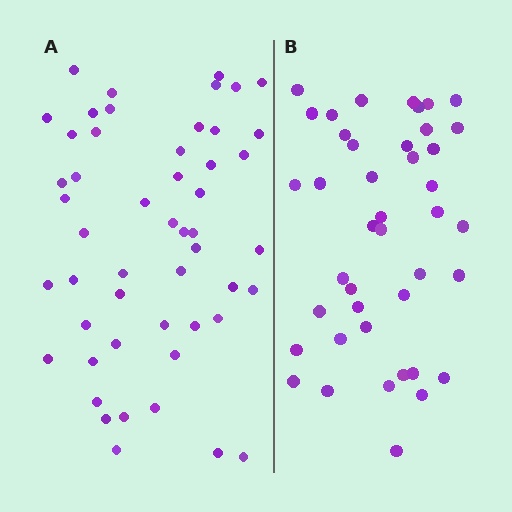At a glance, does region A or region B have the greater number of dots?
Region A (the left region) has more dots.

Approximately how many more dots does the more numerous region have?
Region A has roughly 8 or so more dots than region B.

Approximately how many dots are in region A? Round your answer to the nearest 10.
About 50 dots. (The exact count is 51, which rounds to 50.)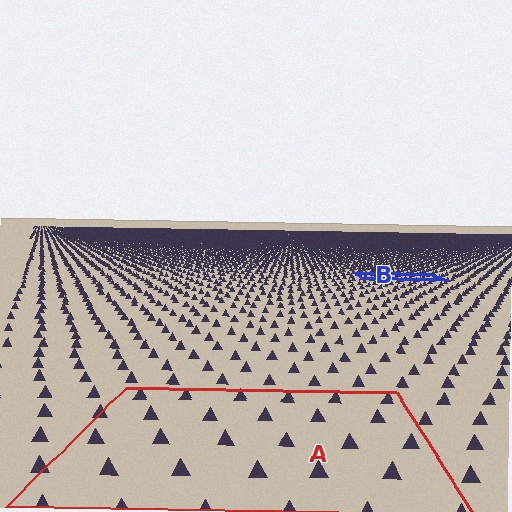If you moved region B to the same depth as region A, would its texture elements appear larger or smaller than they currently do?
They would appear larger. At a closer depth, the same texture elements are projected at a bigger on-screen size.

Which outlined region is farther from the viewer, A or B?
Region B is farther from the viewer — the texture elements inside it appear smaller and more densely packed.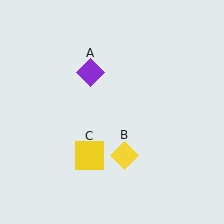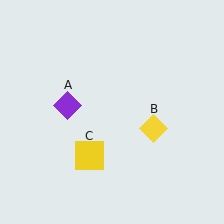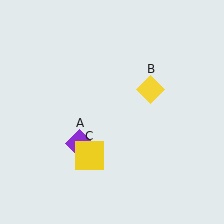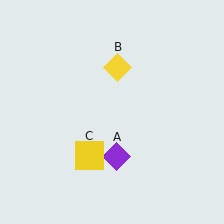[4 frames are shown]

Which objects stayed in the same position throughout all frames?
Yellow square (object C) remained stationary.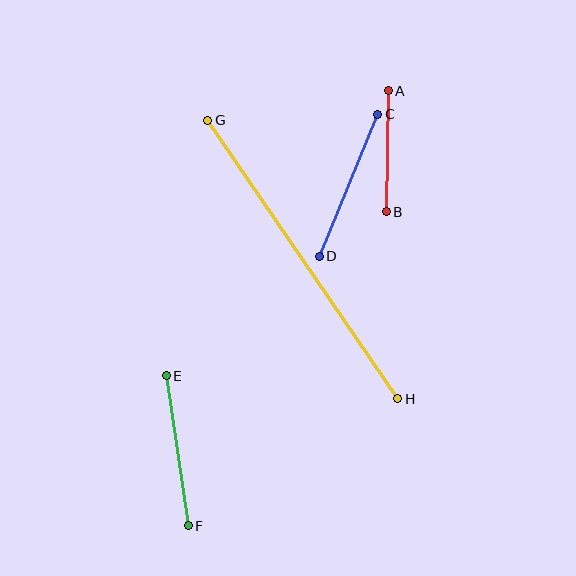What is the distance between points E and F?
The distance is approximately 152 pixels.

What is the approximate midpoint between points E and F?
The midpoint is at approximately (177, 451) pixels.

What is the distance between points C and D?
The distance is approximately 153 pixels.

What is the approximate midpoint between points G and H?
The midpoint is at approximately (303, 259) pixels.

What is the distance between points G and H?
The distance is approximately 337 pixels.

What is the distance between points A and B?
The distance is approximately 121 pixels.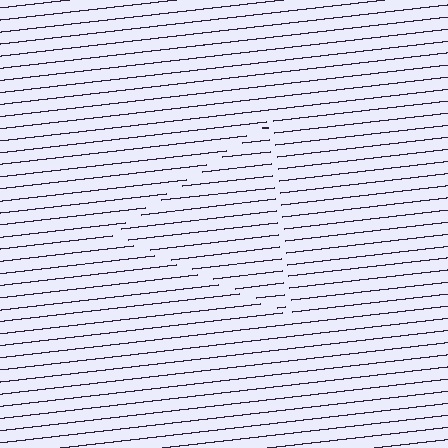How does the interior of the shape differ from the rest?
The interior of the shape contains the same grating, shifted by half a period — the contour is defined by the phase discontinuity where line-ends from the inner and outer gratings abut.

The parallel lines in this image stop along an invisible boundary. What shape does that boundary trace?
An illusory triangle. The interior of the shape contains the same grating, shifted by half a period — the contour is defined by the phase discontinuity where line-ends from the inner and outer gratings abut.